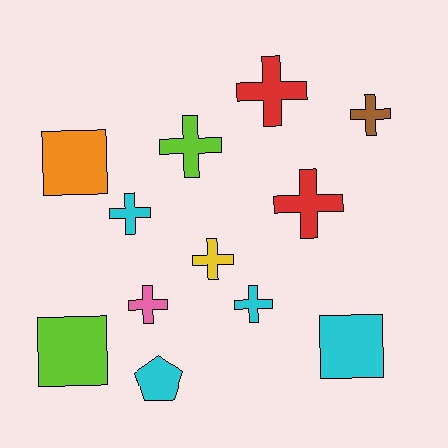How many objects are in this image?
There are 12 objects.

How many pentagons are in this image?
There is 1 pentagon.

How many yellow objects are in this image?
There is 1 yellow object.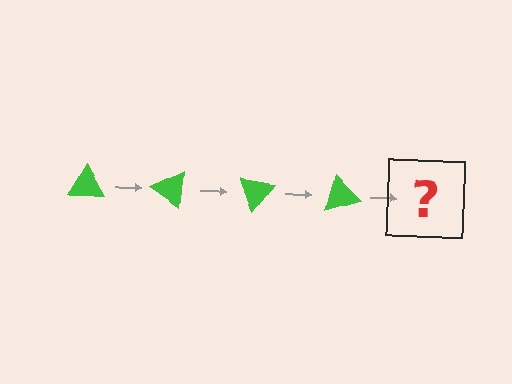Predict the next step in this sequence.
The next step is a green triangle rotated 140 degrees.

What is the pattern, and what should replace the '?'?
The pattern is that the triangle rotates 35 degrees each step. The '?' should be a green triangle rotated 140 degrees.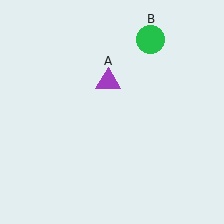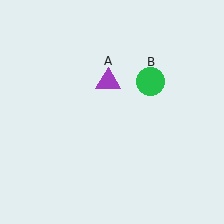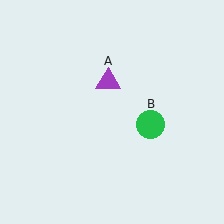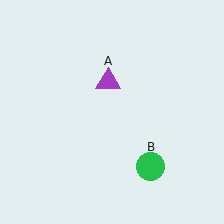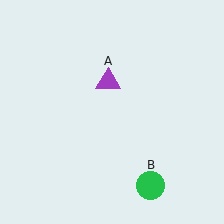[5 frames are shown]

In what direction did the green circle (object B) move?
The green circle (object B) moved down.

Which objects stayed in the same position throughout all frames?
Purple triangle (object A) remained stationary.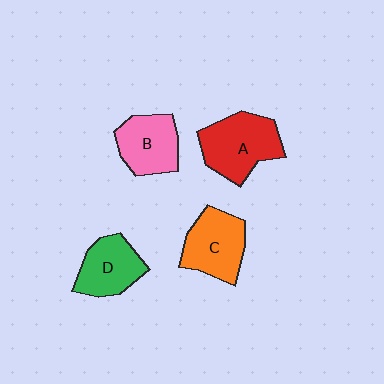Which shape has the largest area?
Shape A (red).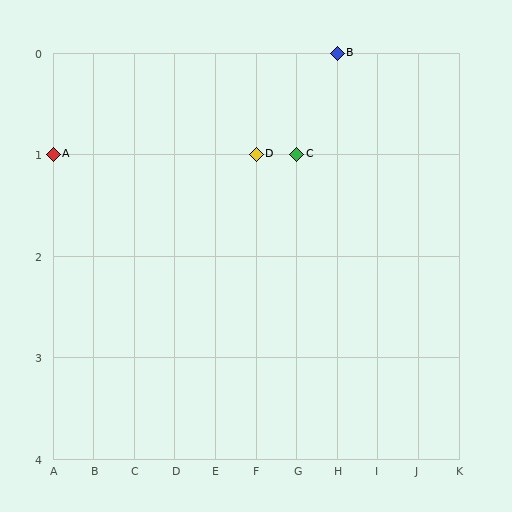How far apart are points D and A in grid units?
Points D and A are 5 columns apart.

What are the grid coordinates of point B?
Point B is at grid coordinates (H, 0).